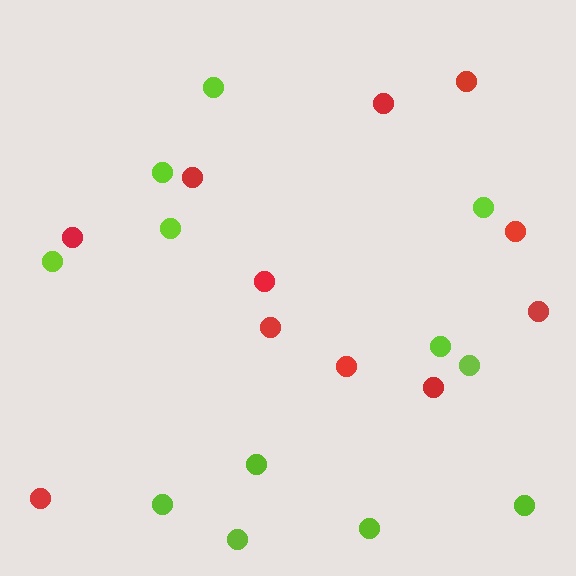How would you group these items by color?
There are 2 groups: one group of red circles (11) and one group of lime circles (12).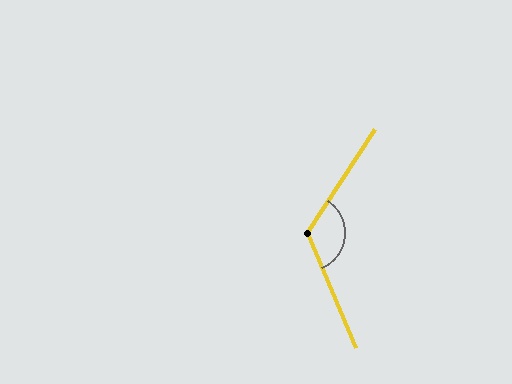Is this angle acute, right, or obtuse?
It is obtuse.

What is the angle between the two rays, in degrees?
Approximately 124 degrees.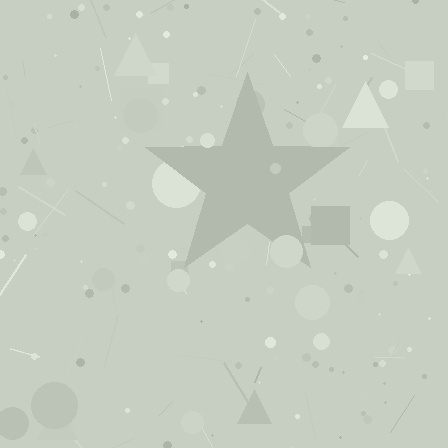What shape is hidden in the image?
A star is hidden in the image.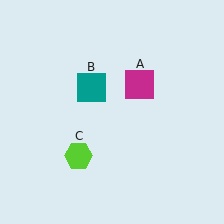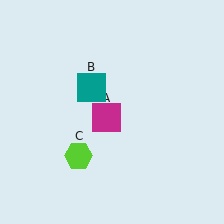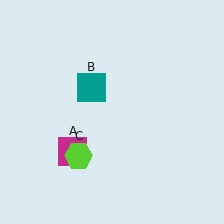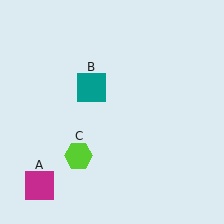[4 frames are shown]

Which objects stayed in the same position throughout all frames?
Teal square (object B) and lime hexagon (object C) remained stationary.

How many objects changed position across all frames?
1 object changed position: magenta square (object A).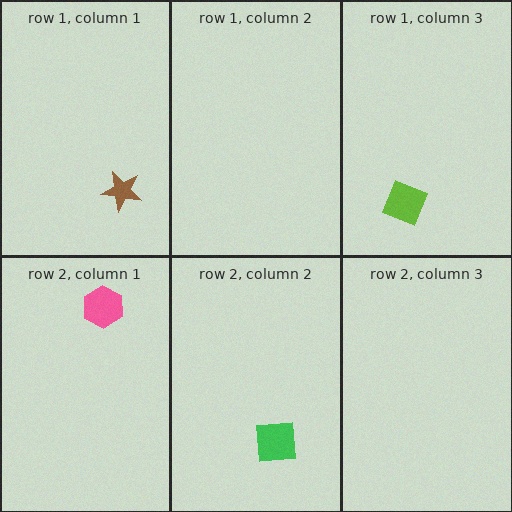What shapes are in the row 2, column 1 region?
The pink hexagon.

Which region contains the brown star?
The row 1, column 1 region.